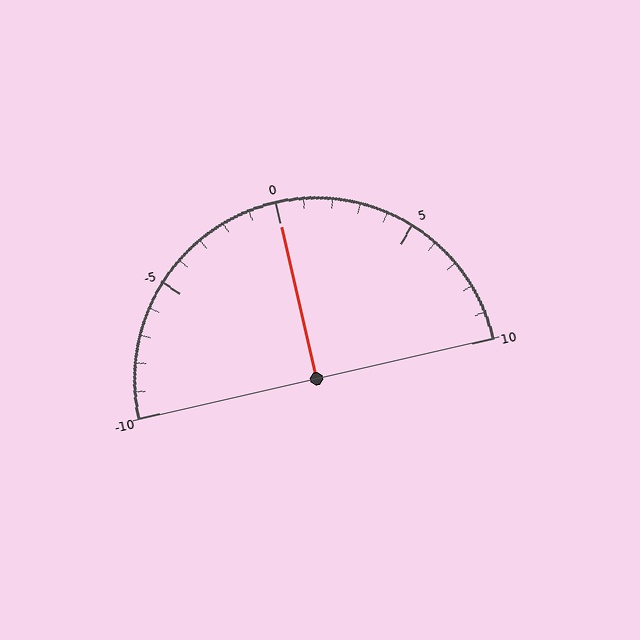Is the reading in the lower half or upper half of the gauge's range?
The reading is in the upper half of the range (-10 to 10).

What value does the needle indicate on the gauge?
The needle indicates approximately 0.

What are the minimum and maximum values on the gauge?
The gauge ranges from -10 to 10.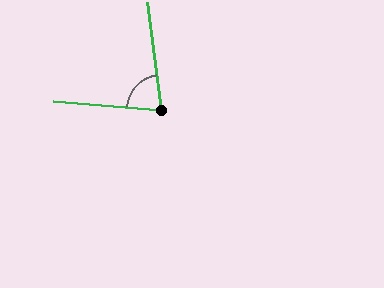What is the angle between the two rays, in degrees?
Approximately 78 degrees.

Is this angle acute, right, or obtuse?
It is acute.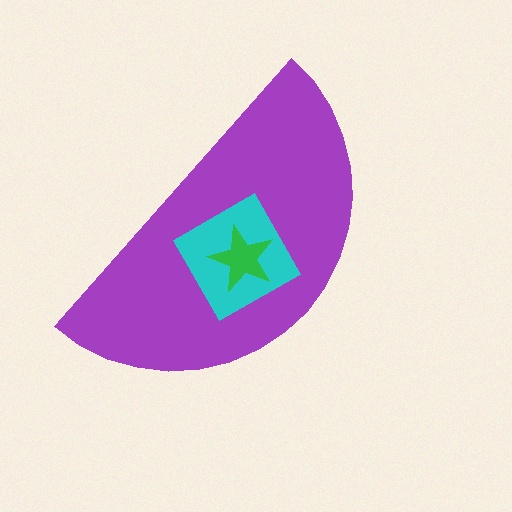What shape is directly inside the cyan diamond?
The green star.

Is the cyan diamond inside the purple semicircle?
Yes.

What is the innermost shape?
The green star.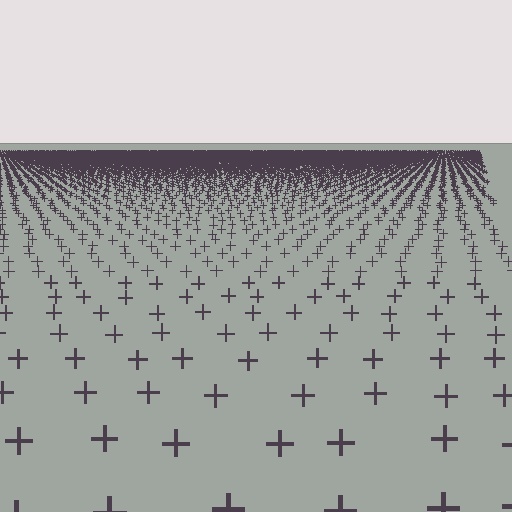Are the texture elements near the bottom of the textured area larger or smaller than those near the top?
Larger. Near the bottom, elements are closer to the viewer and appear at a bigger on-screen size.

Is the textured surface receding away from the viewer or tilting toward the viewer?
The surface is receding away from the viewer. Texture elements get smaller and denser toward the top.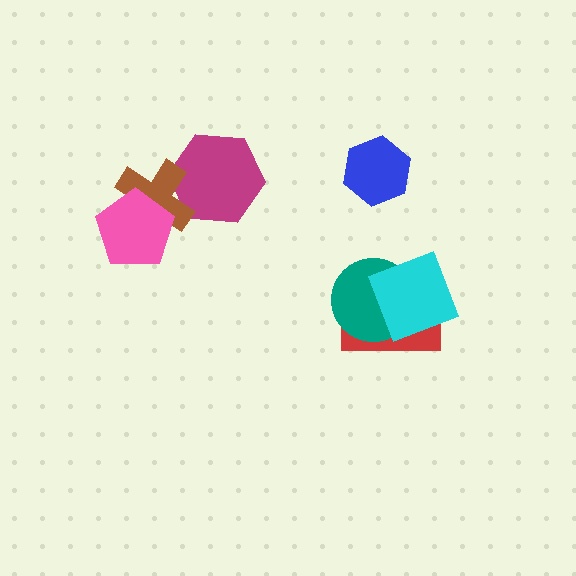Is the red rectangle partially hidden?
Yes, it is partially covered by another shape.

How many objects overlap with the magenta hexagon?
1 object overlaps with the magenta hexagon.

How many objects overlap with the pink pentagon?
1 object overlaps with the pink pentagon.